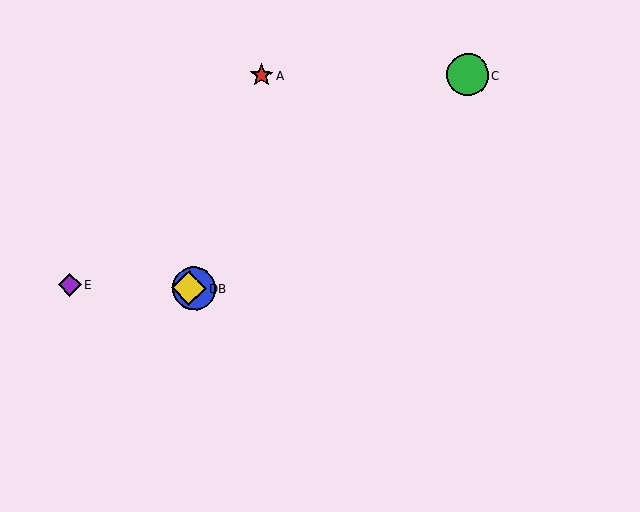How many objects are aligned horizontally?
3 objects (B, D, E) are aligned horizontally.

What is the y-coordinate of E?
Object E is at y≈285.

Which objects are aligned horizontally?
Objects B, D, E are aligned horizontally.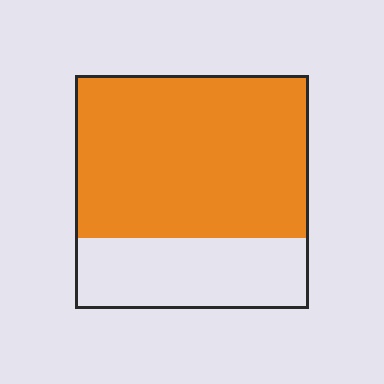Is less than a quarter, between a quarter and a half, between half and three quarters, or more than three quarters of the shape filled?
Between half and three quarters.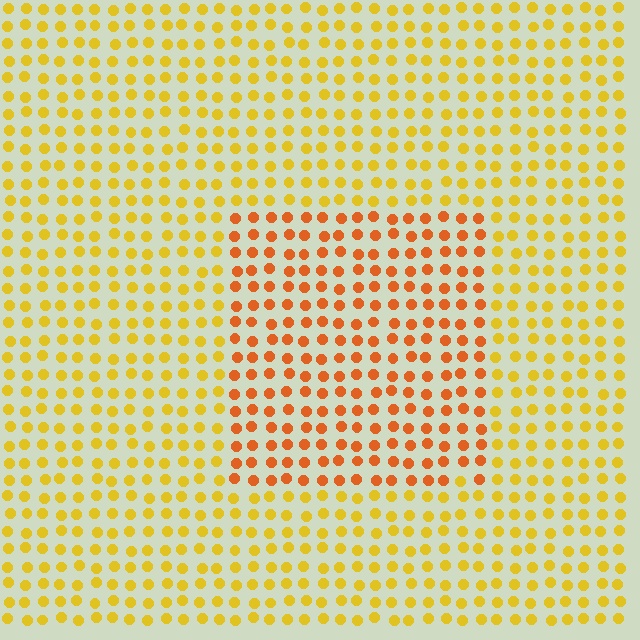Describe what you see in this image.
The image is filled with small yellow elements in a uniform arrangement. A rectangle-shaped region is visible where the elements are tinted to a slightly different hue, forming a subtle color boundary.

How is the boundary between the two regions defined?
The boundary is defined purely by a slight shift in hue (about 31 degrees). Spacing, size, and orientation are identical on both sides.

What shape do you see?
I see a rectangle.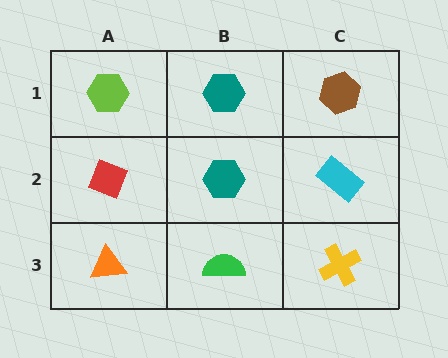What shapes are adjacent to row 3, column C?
A cyan rectangle (row 2, column C), a green semicircle (row 3, column B).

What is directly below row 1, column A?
A red diamond.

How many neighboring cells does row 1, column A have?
2.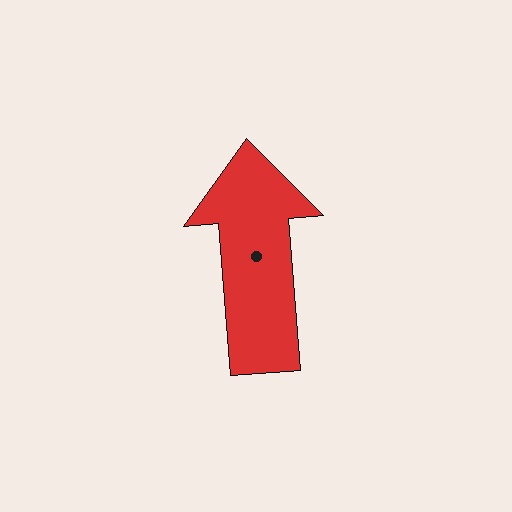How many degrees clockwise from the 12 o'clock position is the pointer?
Approximately 356 degrees.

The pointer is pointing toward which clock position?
Roughly 12 o'clock.